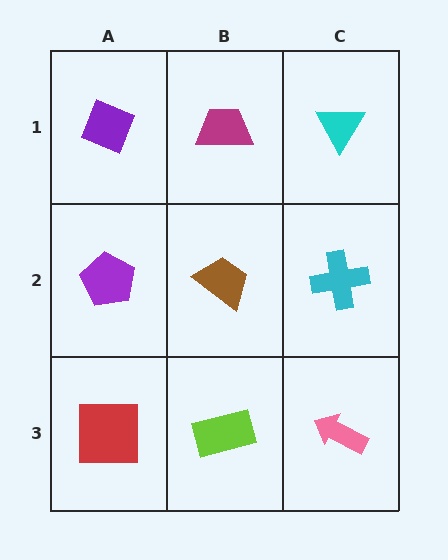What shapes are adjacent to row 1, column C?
A cyan cross (row 2, column C), a magenta trapezoid (row 1, column B).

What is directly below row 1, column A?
A purple pentagon.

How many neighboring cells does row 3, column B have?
3.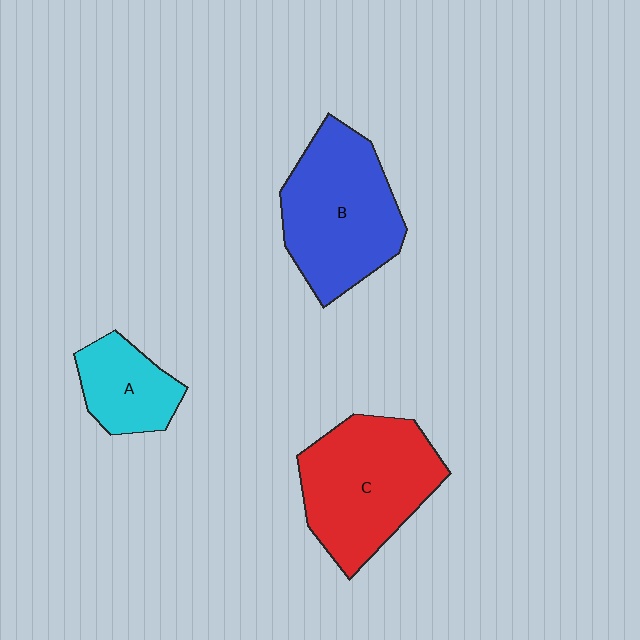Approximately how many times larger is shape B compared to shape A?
Approximately 2.0 times.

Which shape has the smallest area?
Shape A (cyan).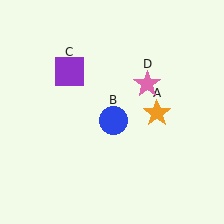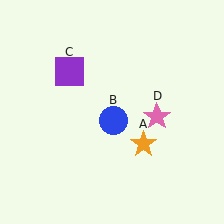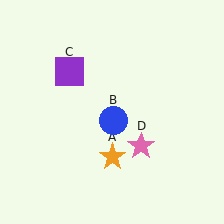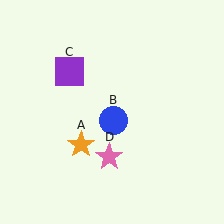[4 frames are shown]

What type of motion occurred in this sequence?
The orange star (object A), pink star (object D) rotated clockwise around the center of the scene.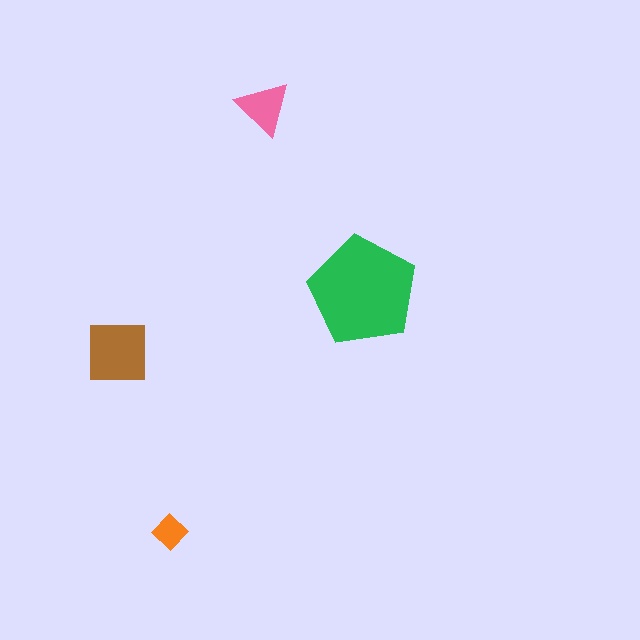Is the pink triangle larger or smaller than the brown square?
Smaller.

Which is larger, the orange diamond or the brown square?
The brown square.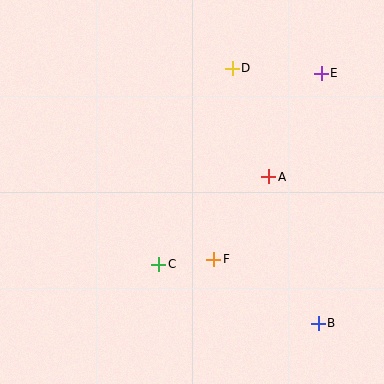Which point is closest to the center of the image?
Point F at (214, 259) is closest to the center.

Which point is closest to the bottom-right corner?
Point B is closest to the bottom-right corner.